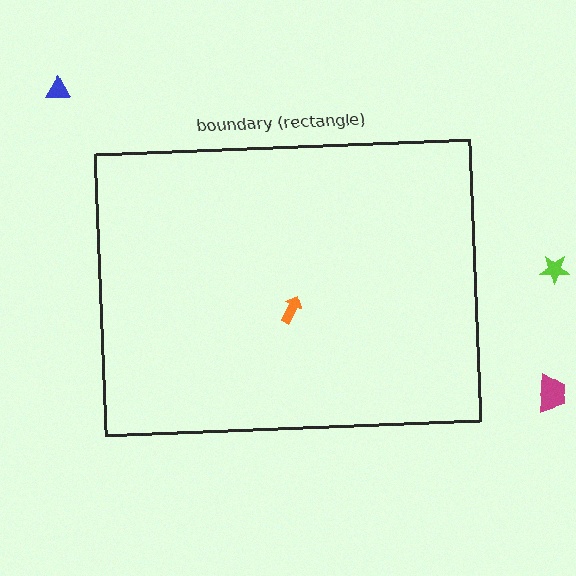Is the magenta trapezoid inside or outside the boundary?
Outside.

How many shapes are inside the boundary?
1 inside, 3 outside.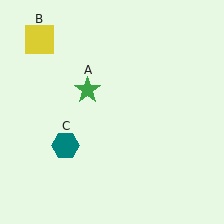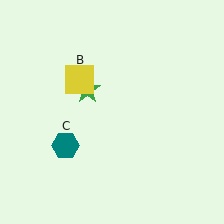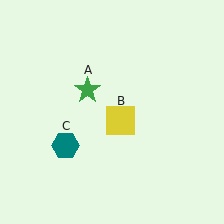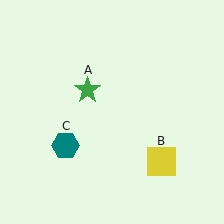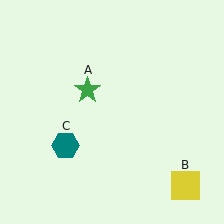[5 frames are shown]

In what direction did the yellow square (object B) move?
The yellow square (object B) moved down and to the right.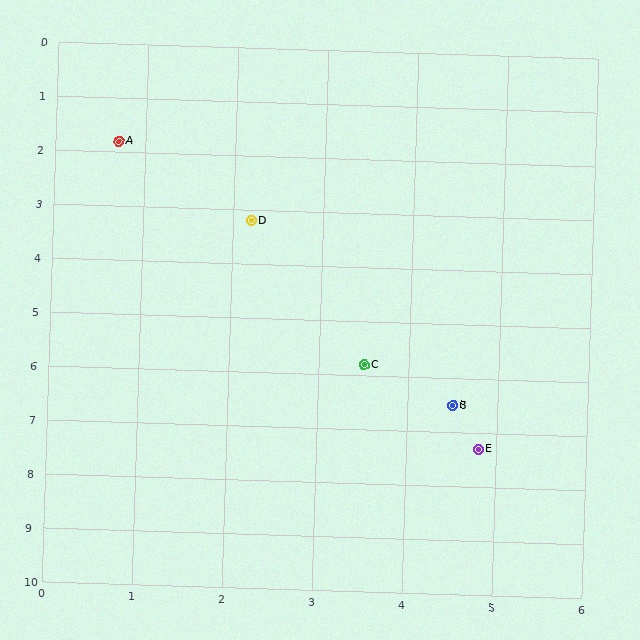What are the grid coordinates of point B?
Point B is at approximately (4.5, 6.5).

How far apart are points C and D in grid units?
Points C and D are about 2.9 grid units apart.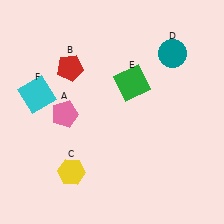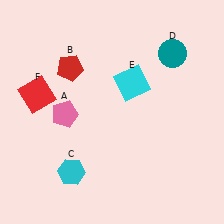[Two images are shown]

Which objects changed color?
C changed from yellow to cyan. E changed from green to cyan. F changed from cyan to red.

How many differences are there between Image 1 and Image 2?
There are 3 differences between the two images.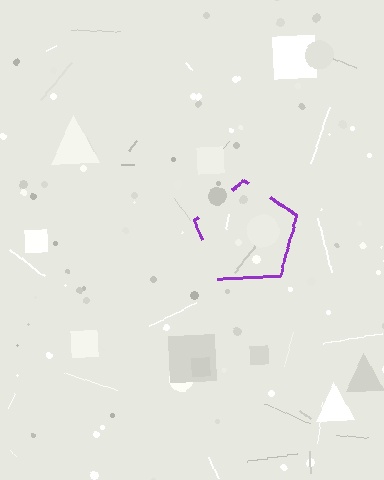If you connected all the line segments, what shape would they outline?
They would outline a pentagon.